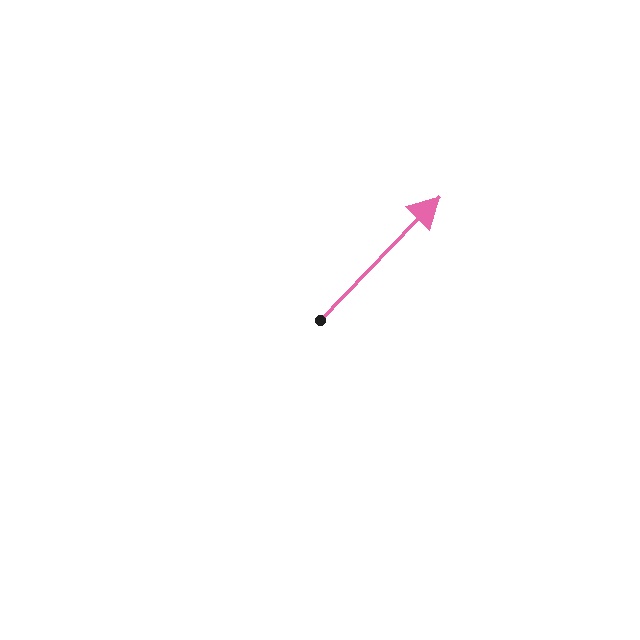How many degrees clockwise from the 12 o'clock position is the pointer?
Approximately 44 degrees.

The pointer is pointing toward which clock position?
Roughly 1 o'clock.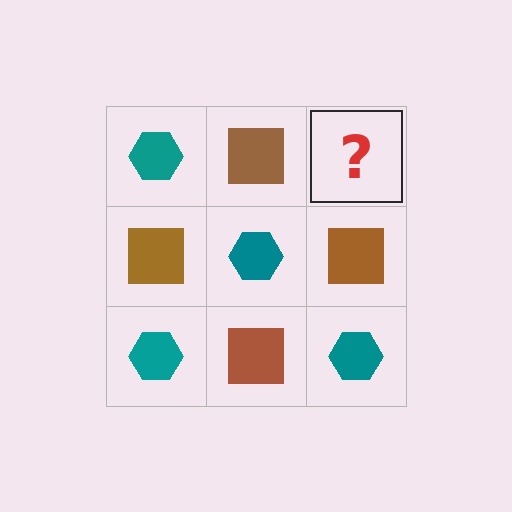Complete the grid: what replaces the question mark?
The question mark should be replaced with a teal hexagon.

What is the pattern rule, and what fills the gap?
The rule is that it alternates teal hexagon and brown square in a checkerboard pattern. The gap should be filled with a teal hexagon.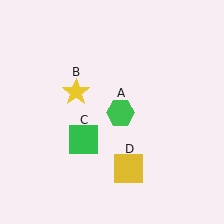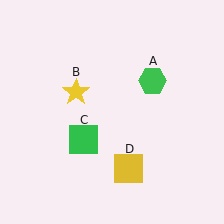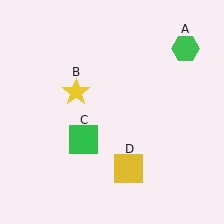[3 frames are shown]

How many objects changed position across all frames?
1 object changed position: green hexagon (object A).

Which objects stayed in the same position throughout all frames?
Yellow star (object B) and green square (object C) and yellow square (object D) remained stationary.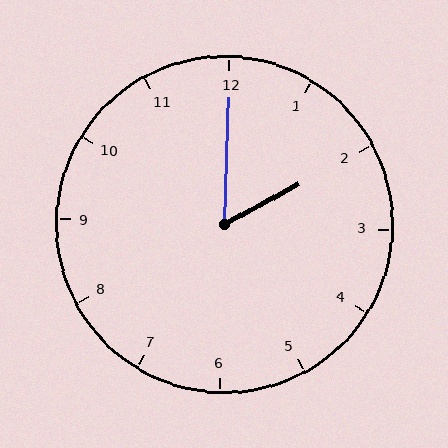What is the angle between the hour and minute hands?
Approximately 60 degrees.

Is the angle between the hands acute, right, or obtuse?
It is acute.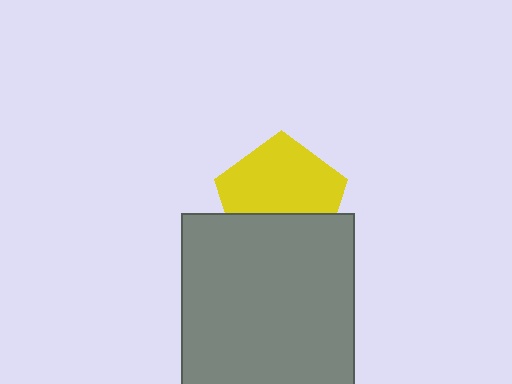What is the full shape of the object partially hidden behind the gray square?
The partially hidden object is a yellow pentagon.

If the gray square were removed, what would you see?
You would see the complete yellow pentagon.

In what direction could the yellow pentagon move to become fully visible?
The yellow pentagon could move up. That would shift it out from behind the gray square entirely.